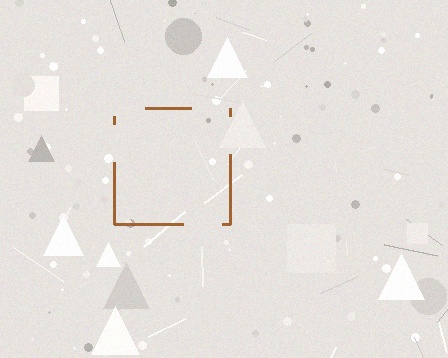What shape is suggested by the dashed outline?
The dashed outline suggests a square.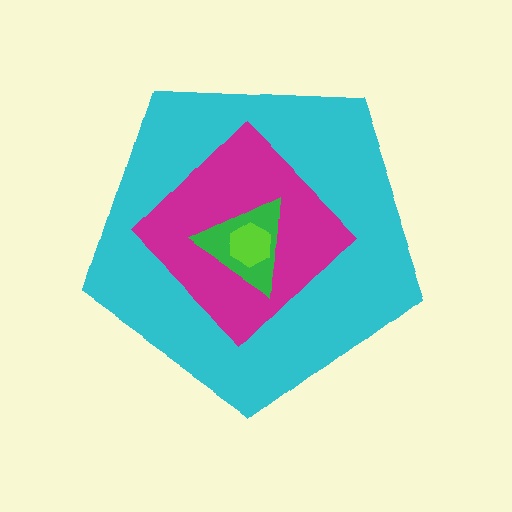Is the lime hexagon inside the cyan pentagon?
Yes.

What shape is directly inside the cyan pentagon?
The magenta diamond.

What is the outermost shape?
The cyan pentagon.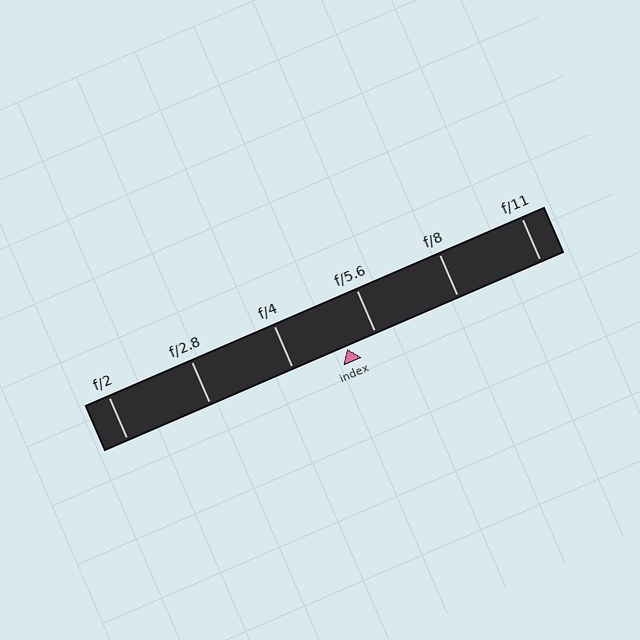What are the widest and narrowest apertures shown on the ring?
The widest aperture shown is f/2 and the narrowest is f/11.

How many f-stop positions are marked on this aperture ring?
There are 6 f-stop positions marked.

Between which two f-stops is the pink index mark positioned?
The index mark is between f/4 and f/5.6.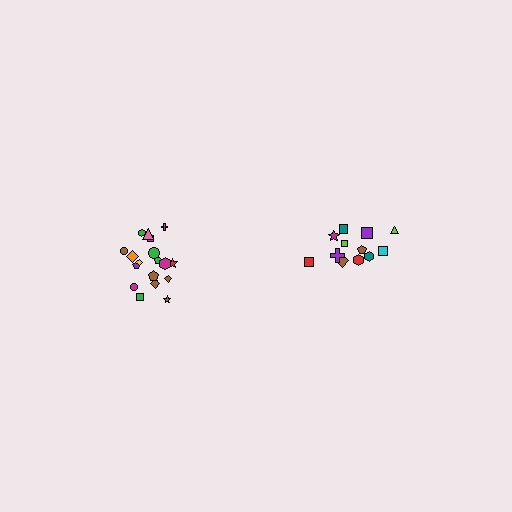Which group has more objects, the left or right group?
The left group.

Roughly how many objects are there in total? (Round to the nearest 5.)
Roughly 30 objects in total.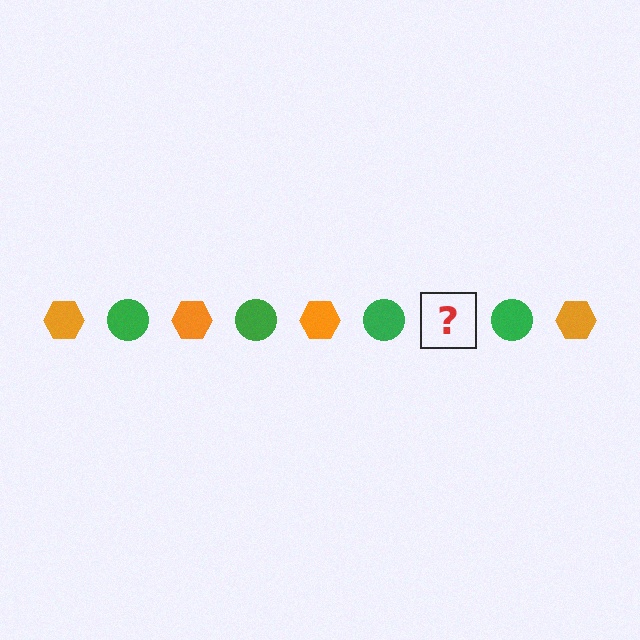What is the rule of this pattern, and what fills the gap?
The rule is that the pattern alternates between orange hexagon and green circle. The gap should be filled with an orange hexagon.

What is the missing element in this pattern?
The missing element is an orange hexagon.